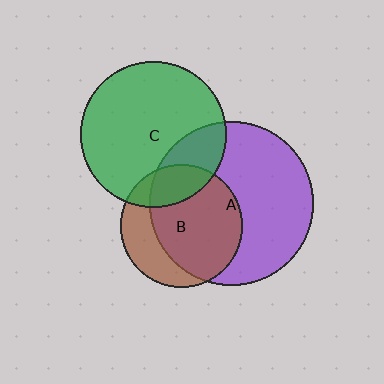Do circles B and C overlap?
Yes.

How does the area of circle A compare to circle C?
Approximately 1.3 times.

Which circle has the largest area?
Circle A (purple).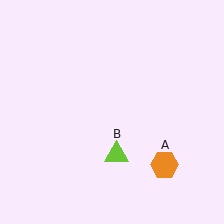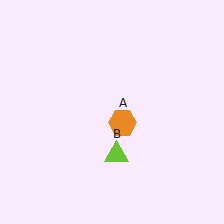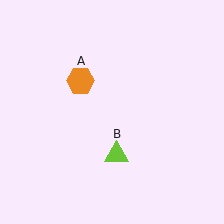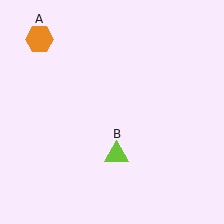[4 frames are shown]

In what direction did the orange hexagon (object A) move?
The orange hexagon (object A) moved up and to the left.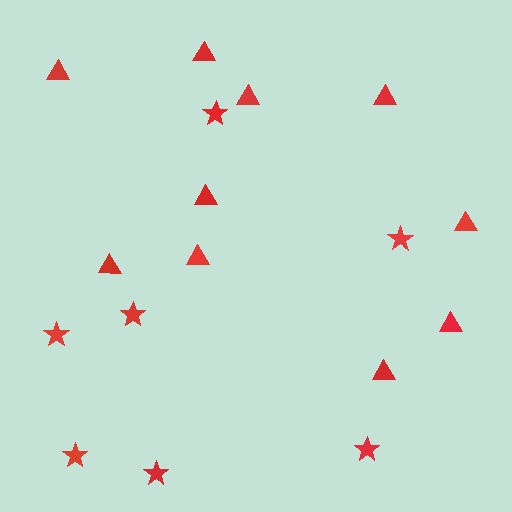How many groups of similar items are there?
There are 2 groups: one group of stars (7) and one group of triangles (10).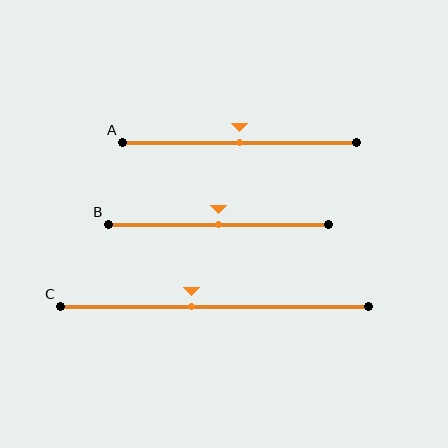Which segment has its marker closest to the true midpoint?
Segment A has its marker closest to the true midpoint.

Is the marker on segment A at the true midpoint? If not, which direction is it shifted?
Yes, the marker on segment A is at the true midpoint.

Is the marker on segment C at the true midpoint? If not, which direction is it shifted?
No, the marker on segment C is shifted to the left by about 7% of the segment length.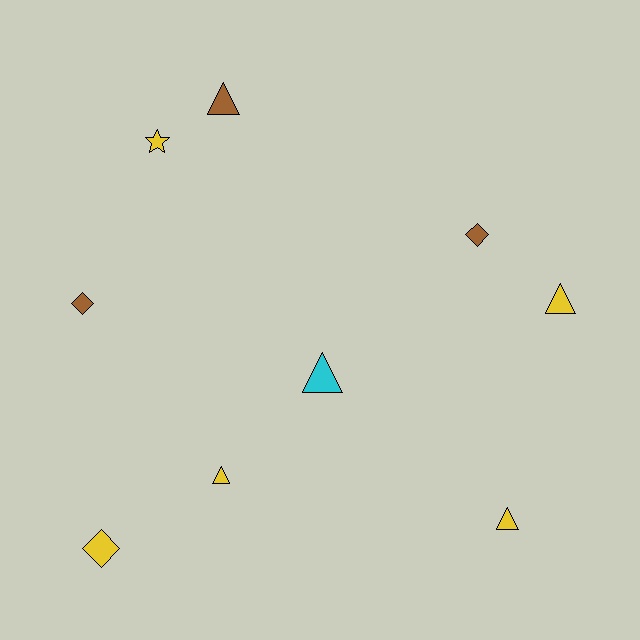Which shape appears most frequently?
Triangle, with 5 objects.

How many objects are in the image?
There are 9 objects.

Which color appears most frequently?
Yellow, with 5 objects.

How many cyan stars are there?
There are no cyan stars.